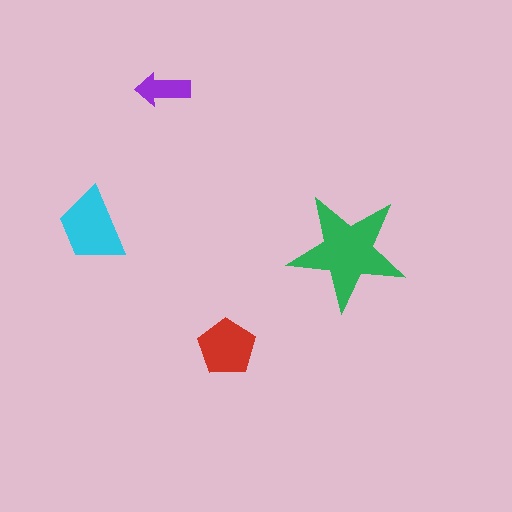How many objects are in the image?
There are 4 objects in the image.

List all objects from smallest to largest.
The purple arrow, the red pentagon, the cyan trapezoid, the green star.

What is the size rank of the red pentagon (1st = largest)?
3rd.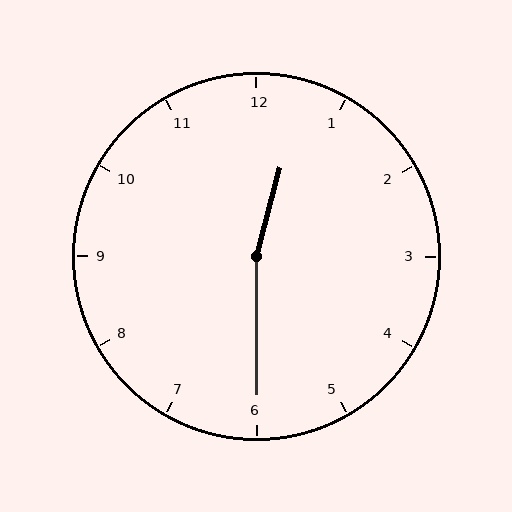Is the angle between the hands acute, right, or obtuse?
It is obtuse.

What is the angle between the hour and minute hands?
Approximately 165 degrees.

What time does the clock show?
12:30.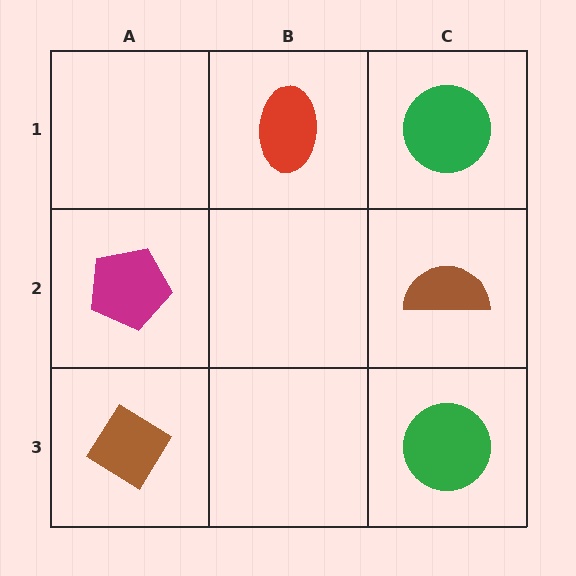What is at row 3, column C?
A green circle.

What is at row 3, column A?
A brown diamond.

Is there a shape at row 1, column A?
No, that cell is empty.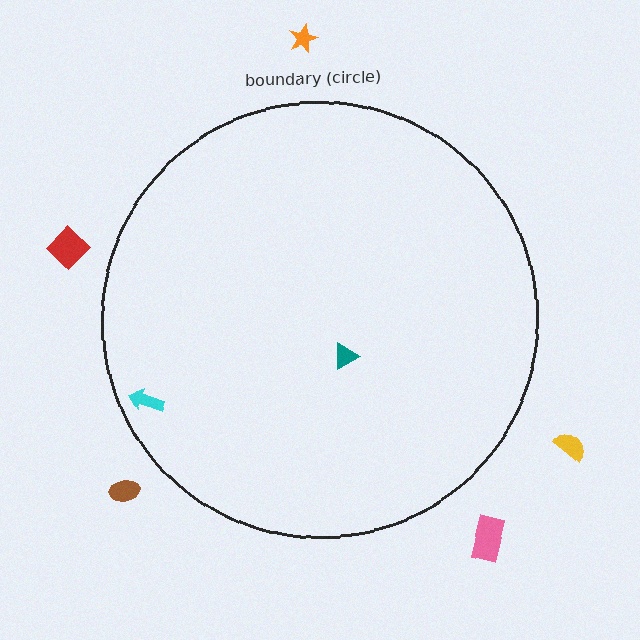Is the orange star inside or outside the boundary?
Outside.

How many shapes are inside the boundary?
2 inside, 5 outside.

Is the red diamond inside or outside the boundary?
Outside.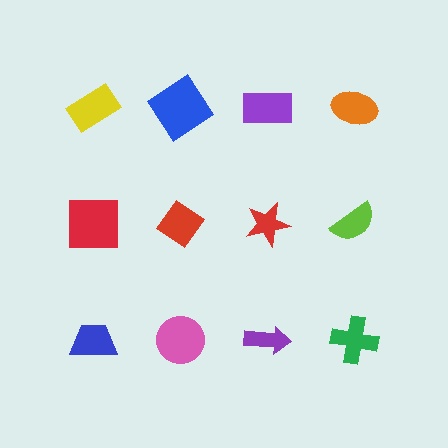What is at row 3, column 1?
A blue trapezoid.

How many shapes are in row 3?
4 shapes.